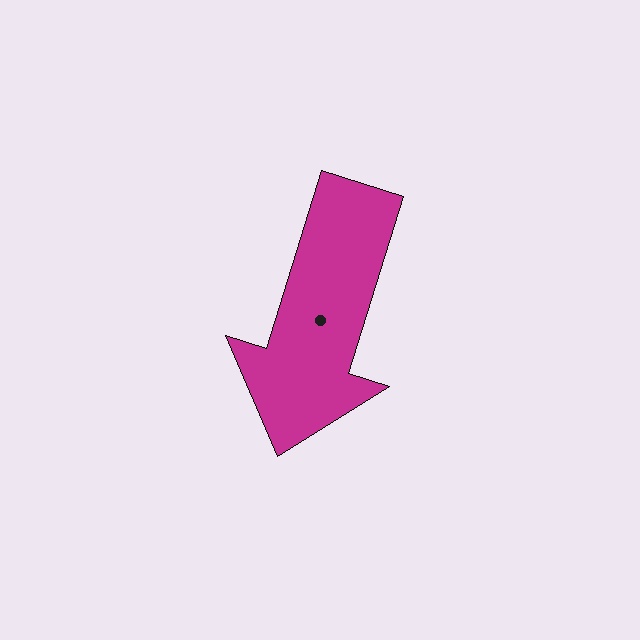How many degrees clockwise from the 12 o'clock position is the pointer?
Approximately 197 degrees.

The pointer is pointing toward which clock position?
Roughly 7 o'clock.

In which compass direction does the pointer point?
South.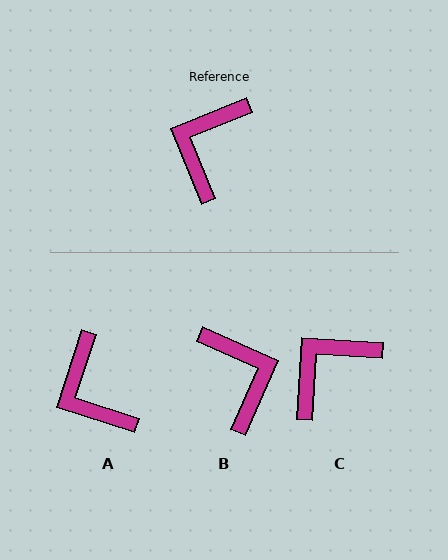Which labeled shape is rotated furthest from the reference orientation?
B, about 136 degrees away.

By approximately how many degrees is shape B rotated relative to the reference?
Approximately 136 degrees clockwise.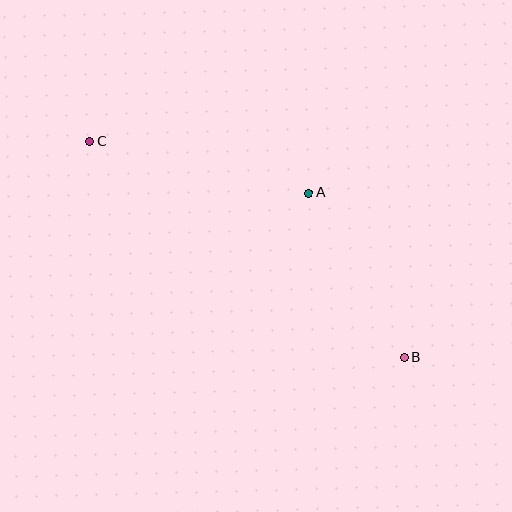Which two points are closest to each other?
Points A and B are closest to each other.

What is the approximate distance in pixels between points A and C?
The distance between A and C is approximately 226 pixels.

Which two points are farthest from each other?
Points B and C are farthest from each other.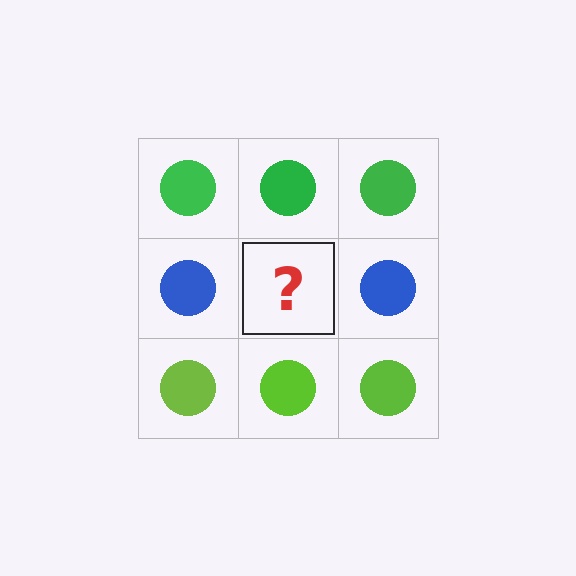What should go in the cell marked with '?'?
The missing cell should contain a blue circle.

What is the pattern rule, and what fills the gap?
The rule is that each row has a consistent color. The gap should be filled with a blue circle.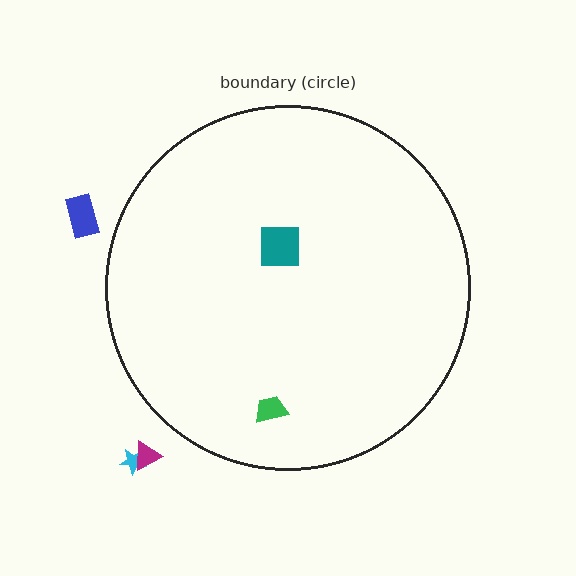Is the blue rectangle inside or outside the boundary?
Outside.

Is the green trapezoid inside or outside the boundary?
Inside.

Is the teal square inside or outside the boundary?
Inside.